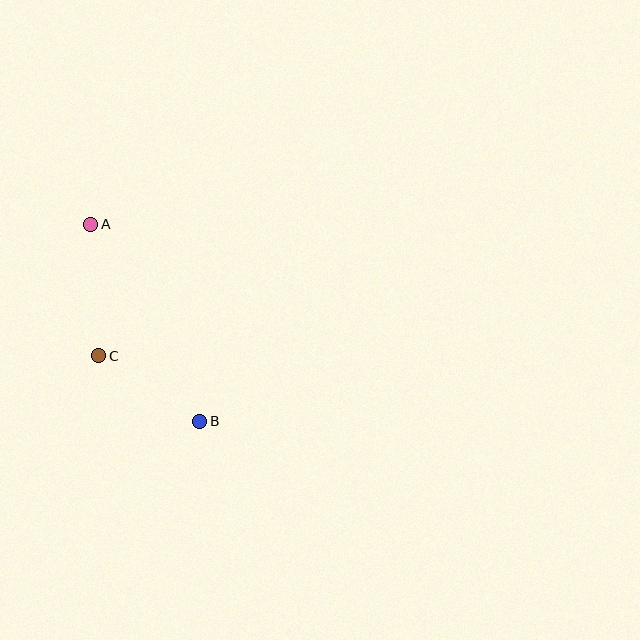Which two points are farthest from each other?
Points A and B are farthest from each other.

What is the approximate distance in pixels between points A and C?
The distance between A and C is approximately 132 pixels.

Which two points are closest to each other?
Points B and C are closest to each other.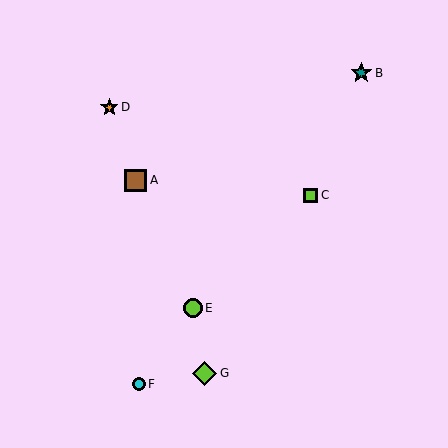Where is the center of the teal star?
The center of the teal star is at (361, 73).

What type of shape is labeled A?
Shape A is a brown square.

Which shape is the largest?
The lime diamond (labeled G) is the largest.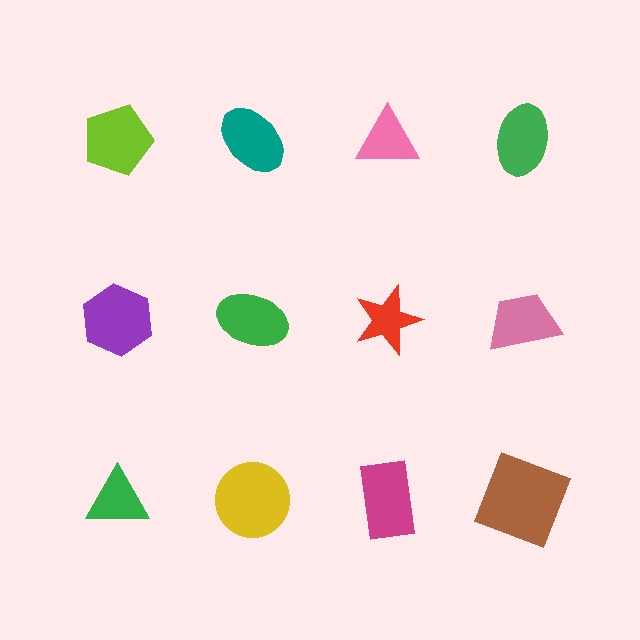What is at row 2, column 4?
A pink trapezoid.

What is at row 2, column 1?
A purple hexagon.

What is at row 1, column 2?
A teal ellipse.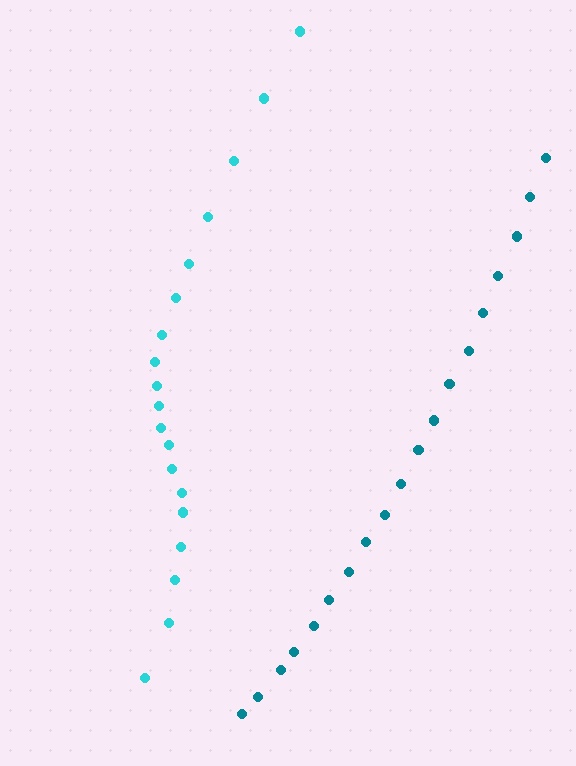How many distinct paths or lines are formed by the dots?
There are 2 distinct paths.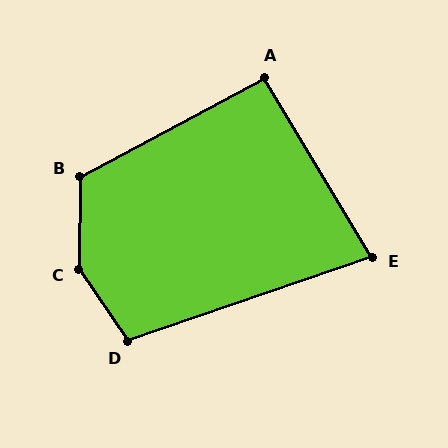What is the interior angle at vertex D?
Approximately 105 degrees (obtuse).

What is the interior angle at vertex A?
Approximately 93 degrees (approximately right).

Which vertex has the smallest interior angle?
E, at approximately 78 degrees.